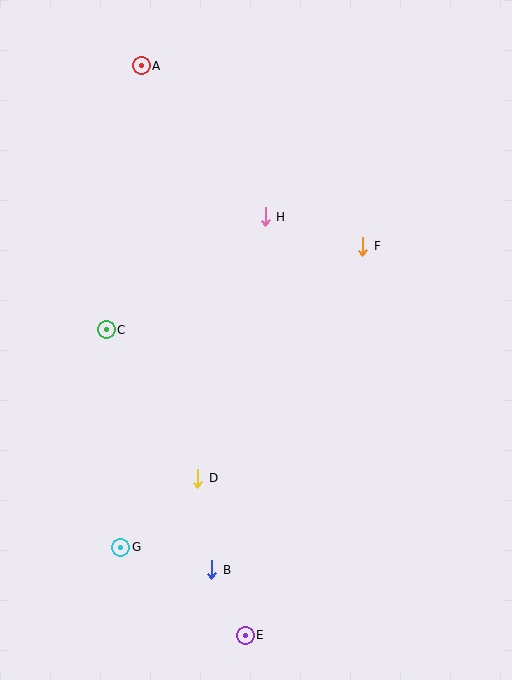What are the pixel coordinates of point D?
Point D is at (198, 478).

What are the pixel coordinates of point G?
Point G is at (121, 547).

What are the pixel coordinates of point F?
Point F is at (363, 246).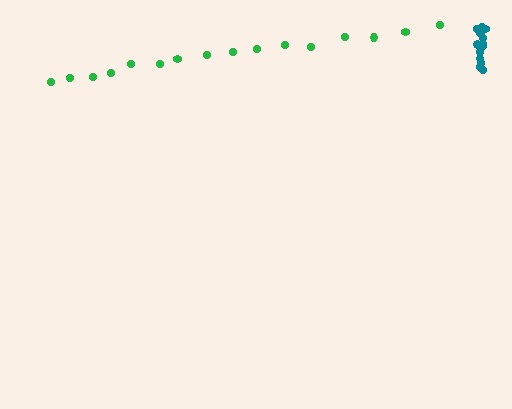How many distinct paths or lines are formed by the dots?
There are 2 distinct paths.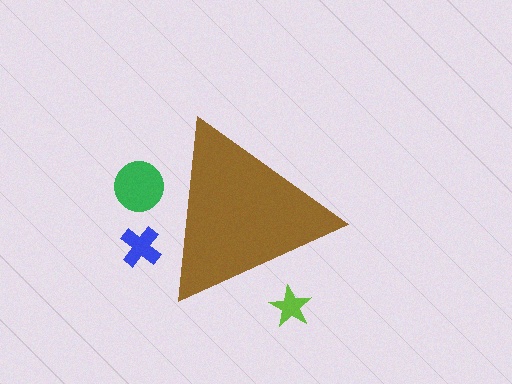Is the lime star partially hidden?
Yes, the lime star is partially hidden behind the brown triangle.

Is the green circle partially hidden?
Yes, the green circle is partially hidden behind the brown triangle.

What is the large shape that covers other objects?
A brown triangle.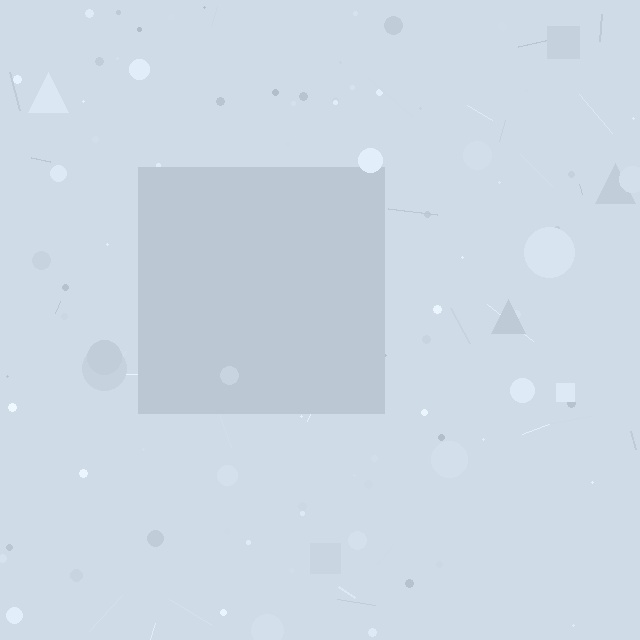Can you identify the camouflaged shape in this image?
The camouflaged shape is a square.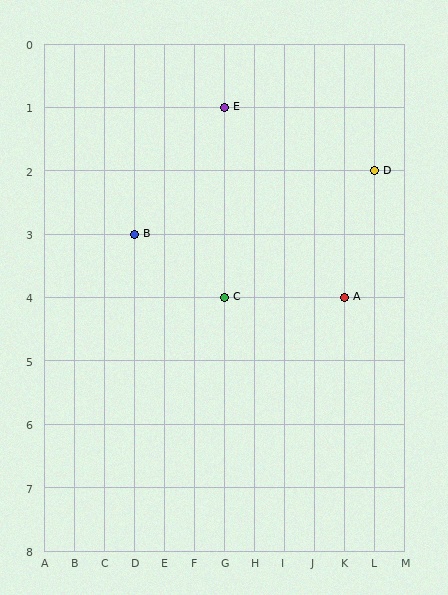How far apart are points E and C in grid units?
Points E and C are 3 rows apart.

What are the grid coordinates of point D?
Point D is at grid coordinates (L, 2).